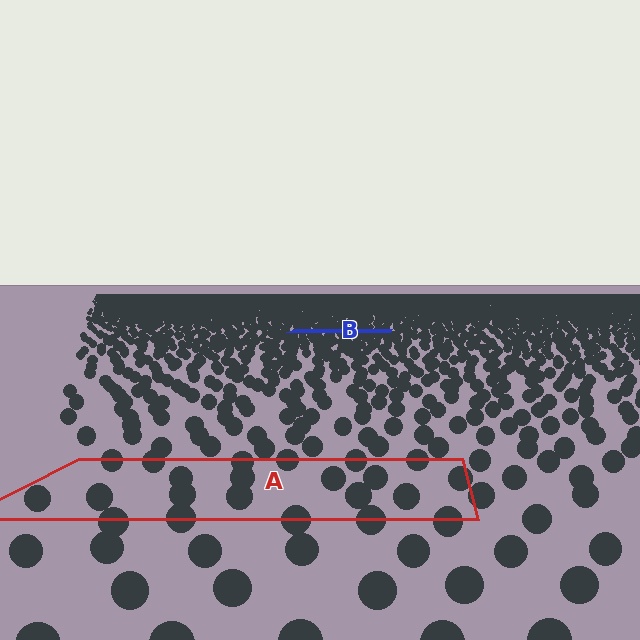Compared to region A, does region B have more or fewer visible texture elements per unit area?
Region B has more texture elements per unit area — they are packed more densely because it is farther away.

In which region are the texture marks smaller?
The texture marks are smaller in region B, because it is farther away.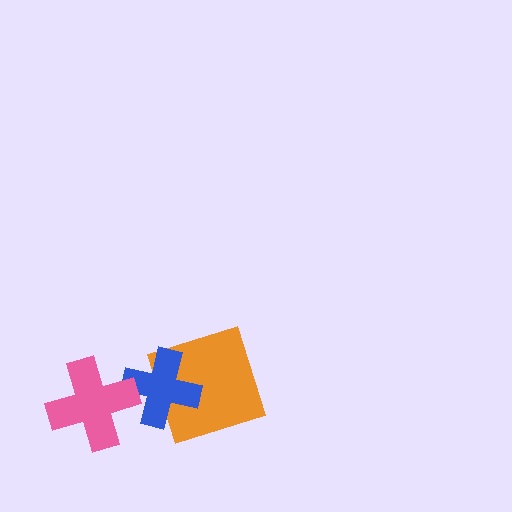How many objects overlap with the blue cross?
2 objects overlap with the blue cross.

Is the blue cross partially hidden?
Yes, it is partially covered by another shape.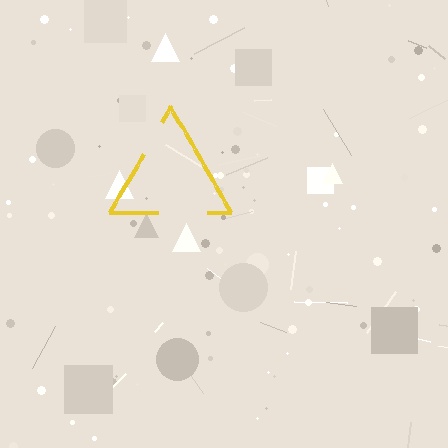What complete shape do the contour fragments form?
The contour fragments form a triangle.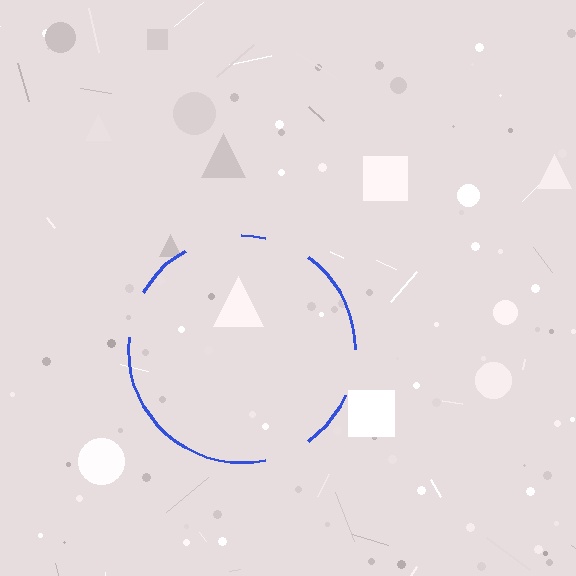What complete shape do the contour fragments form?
The contour fragments form a circle.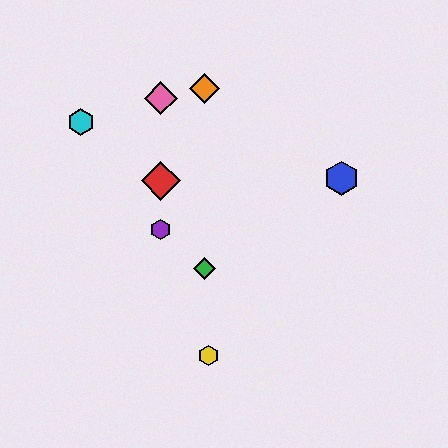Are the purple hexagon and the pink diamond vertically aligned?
Yes, both are at x≈161.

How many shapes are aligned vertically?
3 shapes (the red diamond, the purple hexagon, the pink diamond) are aligned vertically.